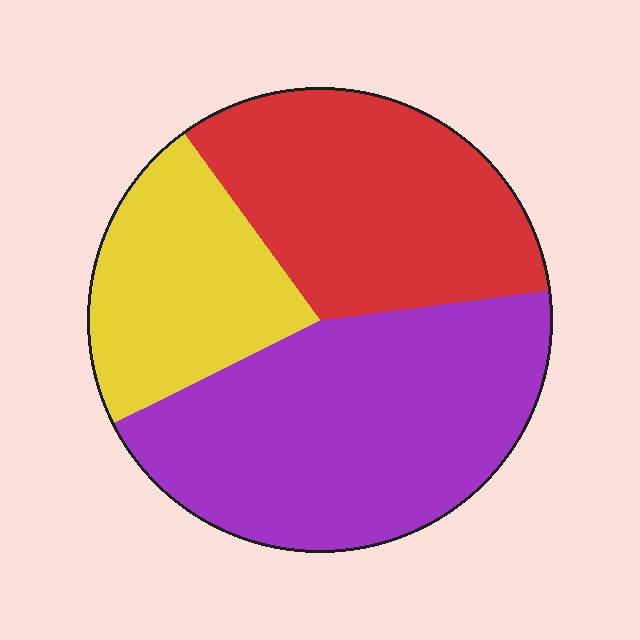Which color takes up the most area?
Purple, at roughly 45%.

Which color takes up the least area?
Yellow, at roughly 20%.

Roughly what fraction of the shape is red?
Red takes up about one third (1/3) of the shape.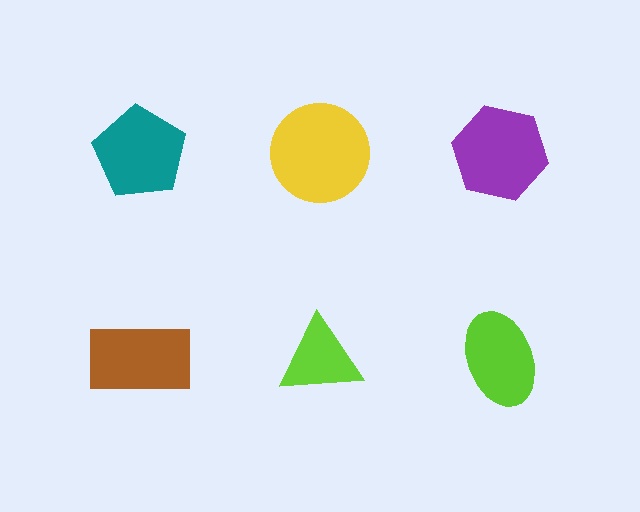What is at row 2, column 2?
A lime triangle.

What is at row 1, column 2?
A yellow circle.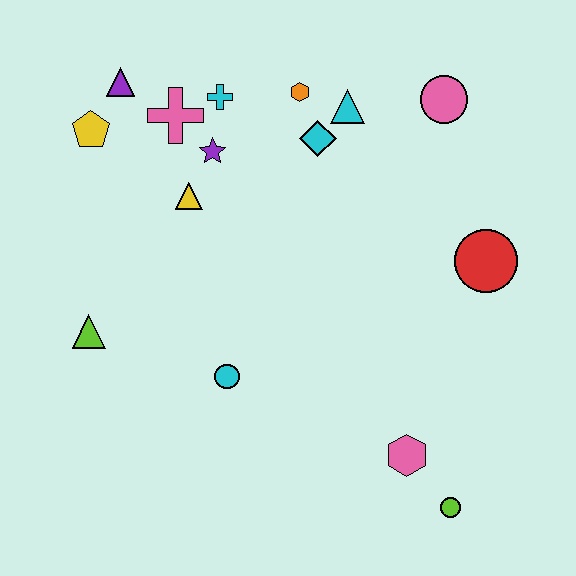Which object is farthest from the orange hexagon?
The lime circle is farthest from the orange hexagon.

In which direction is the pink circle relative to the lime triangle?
The pink circle is to the right of the lime triangle.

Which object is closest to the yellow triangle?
The purple star is closest to the yellow triangle.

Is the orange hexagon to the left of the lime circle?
Yes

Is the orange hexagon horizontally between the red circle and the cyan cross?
Yes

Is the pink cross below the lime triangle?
No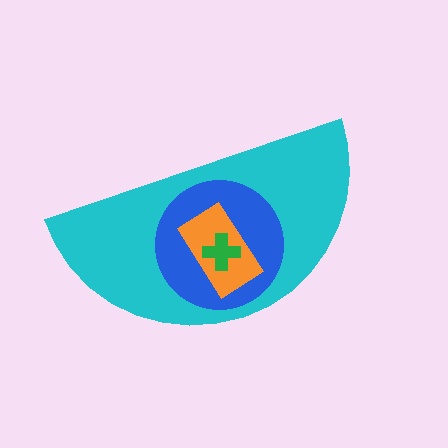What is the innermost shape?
The green cross.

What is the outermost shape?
The cyan semicircle.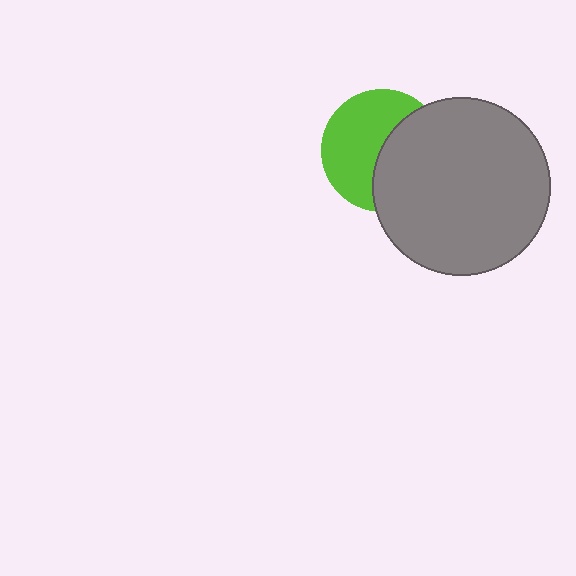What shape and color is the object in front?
The object in front is a gray circle.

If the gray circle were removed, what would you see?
You would see the complete lime circle.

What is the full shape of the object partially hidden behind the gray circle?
The partially hidden object is a lime circle.